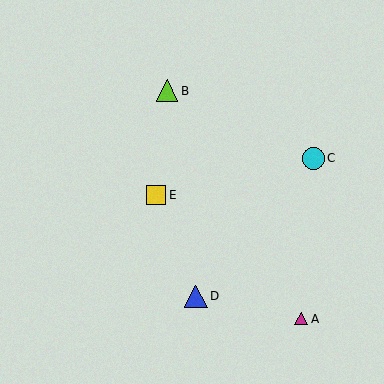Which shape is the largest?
The blue triangle (labeled D) is the largest.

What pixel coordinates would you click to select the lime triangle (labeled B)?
Click at (167, 91) to select the lime triangle B.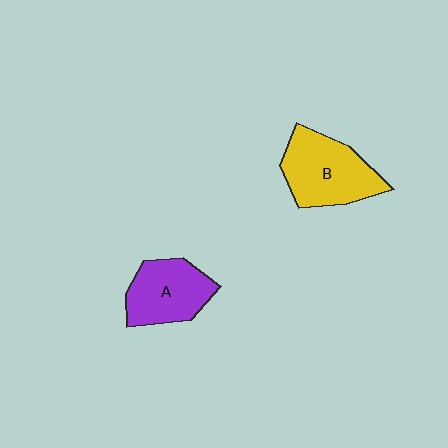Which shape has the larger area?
Shape B (yellow).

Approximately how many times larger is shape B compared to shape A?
Approximately 1.2 times.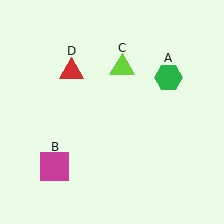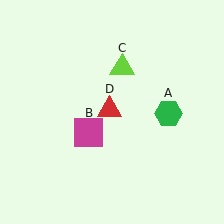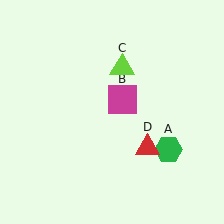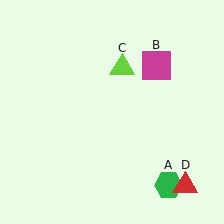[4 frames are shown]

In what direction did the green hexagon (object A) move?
The green hexagon (object A) moved down.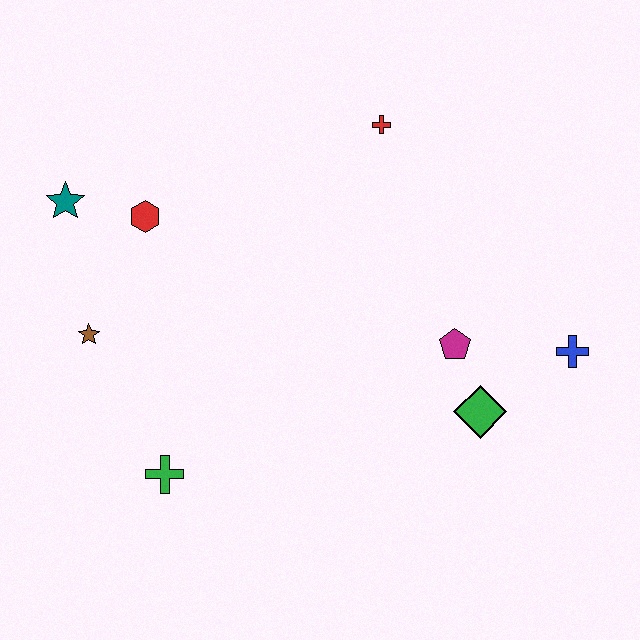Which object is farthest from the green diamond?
The teal star is farthest from the green diamond.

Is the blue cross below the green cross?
No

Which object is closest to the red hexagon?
The teal star is closest to the red hexagon.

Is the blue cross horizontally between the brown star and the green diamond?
No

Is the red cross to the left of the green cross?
No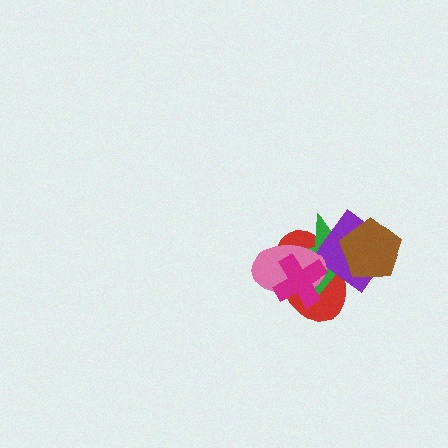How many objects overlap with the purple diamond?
3 objects overlap with the purple diamond.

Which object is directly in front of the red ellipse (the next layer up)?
The green star is directly in front of the red ellipse.